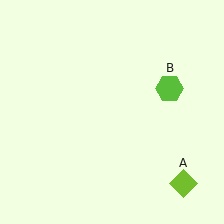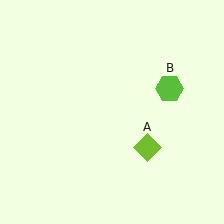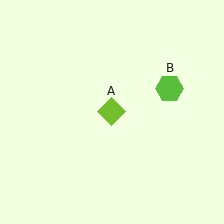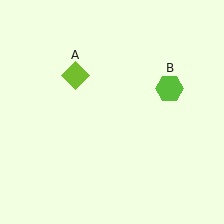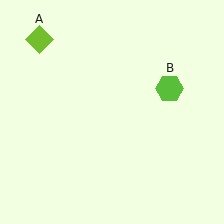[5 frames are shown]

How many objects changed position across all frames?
1 object changed position: lime diamond (object A).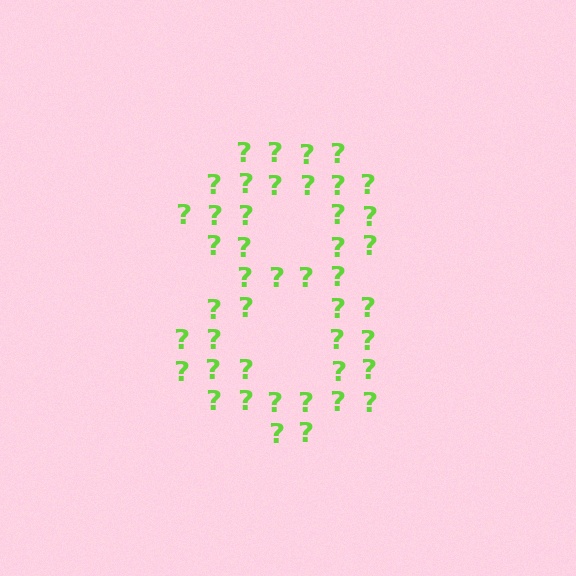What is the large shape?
The large shape is the digit 8.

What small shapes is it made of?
It is made of small question marks.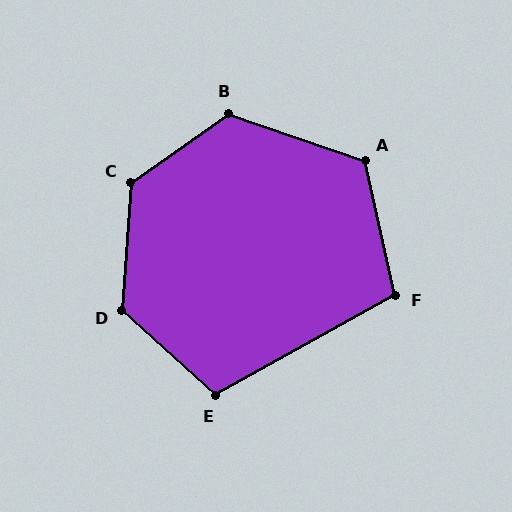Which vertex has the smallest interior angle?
F, at approximately 106 degrees.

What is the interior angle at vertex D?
Approximately 128 degrees (obtuse).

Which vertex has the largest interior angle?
C, at approximately 129 degrees.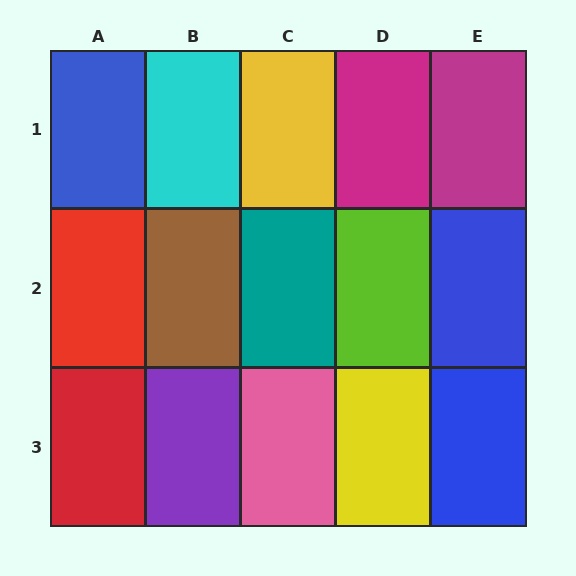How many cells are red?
2 cells are red.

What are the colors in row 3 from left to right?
Red, purple, pink, yellow, blue.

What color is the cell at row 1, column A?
Blue.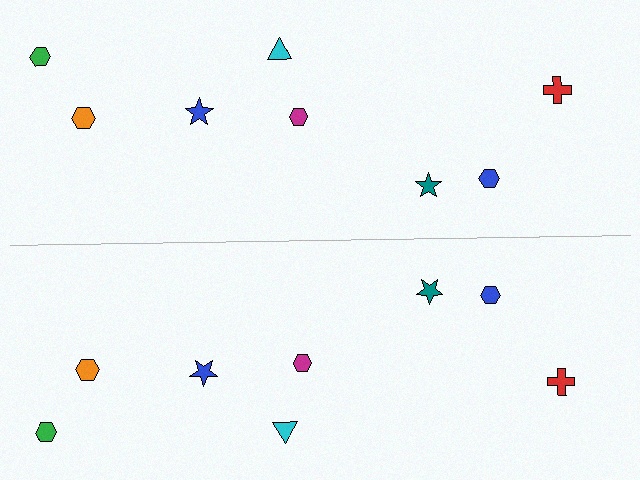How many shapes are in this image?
There are 16 shapes in this image.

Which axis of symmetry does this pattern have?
The pattern has a horizontal axis of symmetry running through the center of the image.